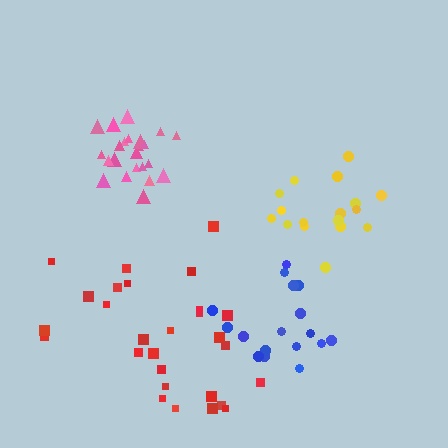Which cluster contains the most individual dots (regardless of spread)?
Red (28).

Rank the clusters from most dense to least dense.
pink, blue, yellow, red.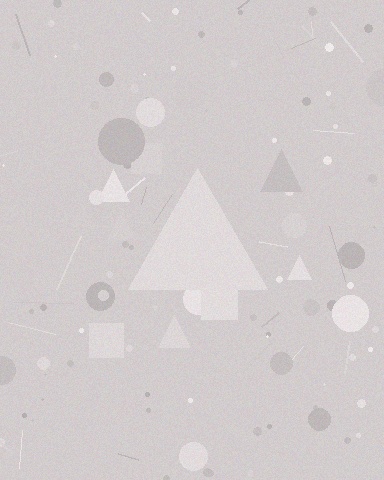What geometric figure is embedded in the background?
A triangle is embedded in the background.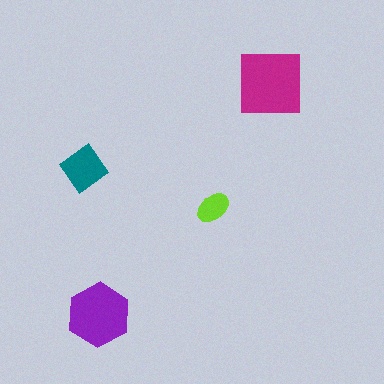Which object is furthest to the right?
The magenta square is rightmost.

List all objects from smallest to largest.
The lime ellipse, the teal diamond, the purple hexagon, the magenta square.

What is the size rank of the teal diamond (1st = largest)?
3rd.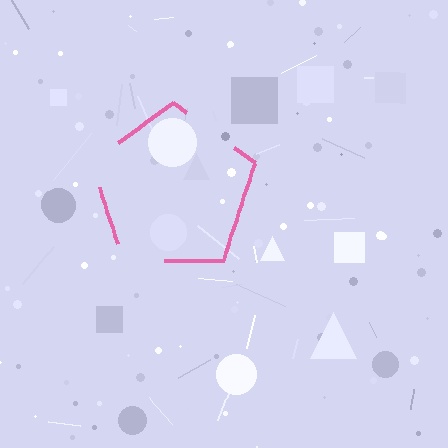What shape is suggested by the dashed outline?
The dashed outline suggests a pentagon.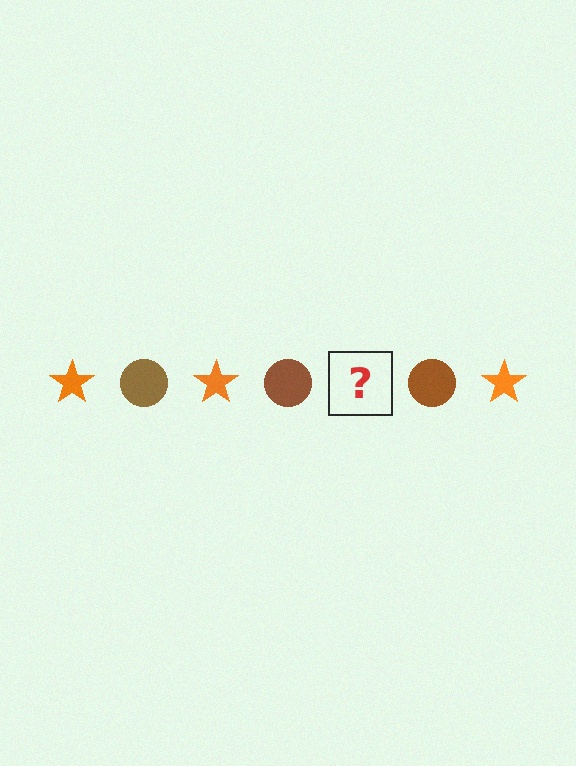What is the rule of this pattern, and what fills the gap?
The rule is that the pattern alternates between orange star and brown circle. The gap should be filled with an orange star.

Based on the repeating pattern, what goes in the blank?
The blank should be an orange star.